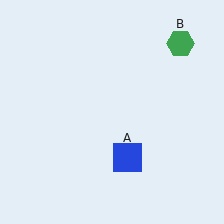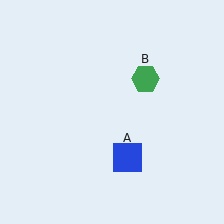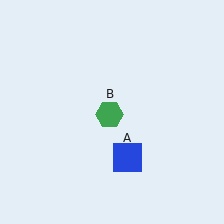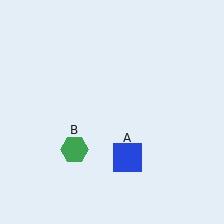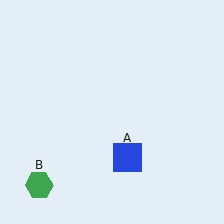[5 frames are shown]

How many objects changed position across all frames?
1 object changed position: green hexagon (object B).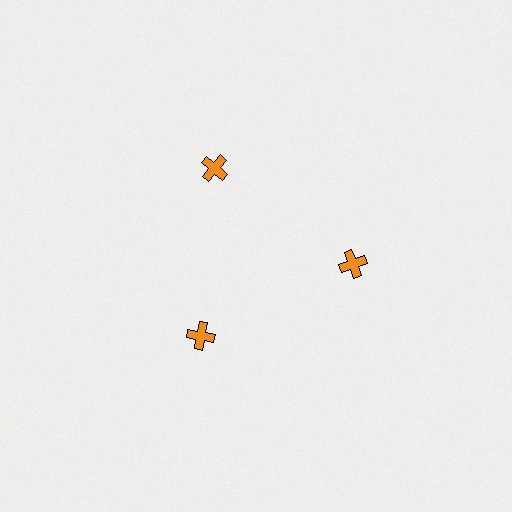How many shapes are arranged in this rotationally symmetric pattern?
There are 3 shapes, arranged in 3 groups of 1.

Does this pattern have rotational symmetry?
Yes, this pattern has 3-fold rotational symmetry. It looks the same after rotating 120 degrees around the center.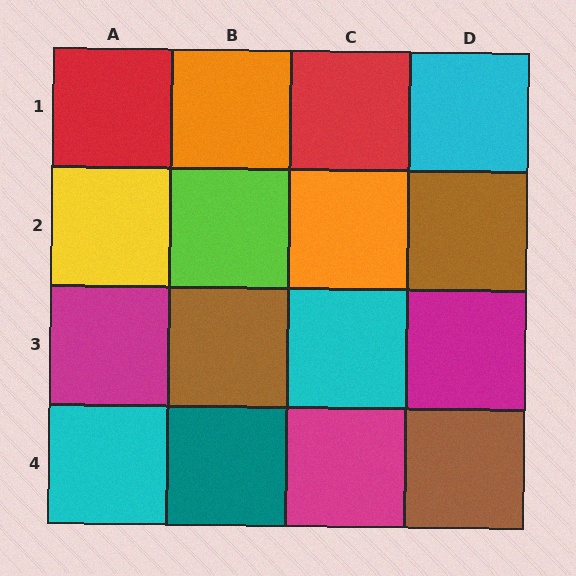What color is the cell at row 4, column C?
Magenta.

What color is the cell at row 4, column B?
Teal.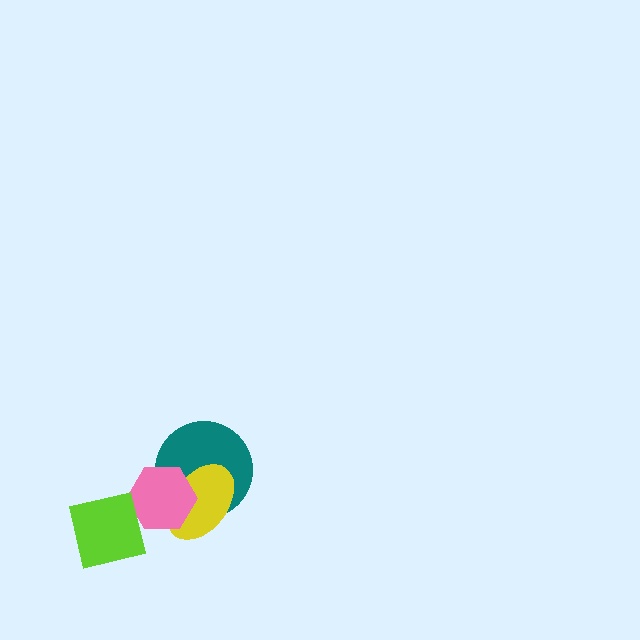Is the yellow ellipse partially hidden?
Yes, it is partially covered by another shape.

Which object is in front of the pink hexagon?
The lime square is in front of the pink hexagon.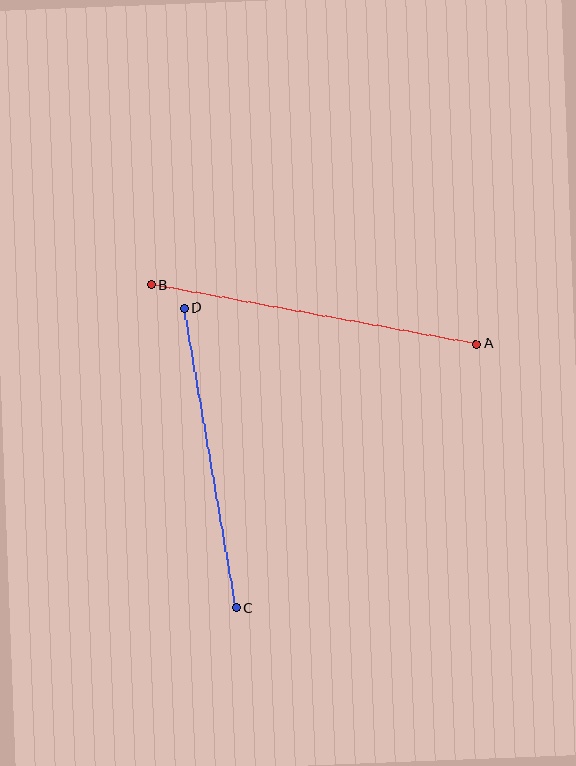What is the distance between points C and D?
The distance is approximately 304 pixels.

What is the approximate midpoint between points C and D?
The midpoint is at approximately (210, 458) pixels.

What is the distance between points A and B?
The distance is approximately 330 pixels.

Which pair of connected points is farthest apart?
Points A and B are farthest apart.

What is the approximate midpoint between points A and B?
The midpoint is at approximately (314, 314) pixels.